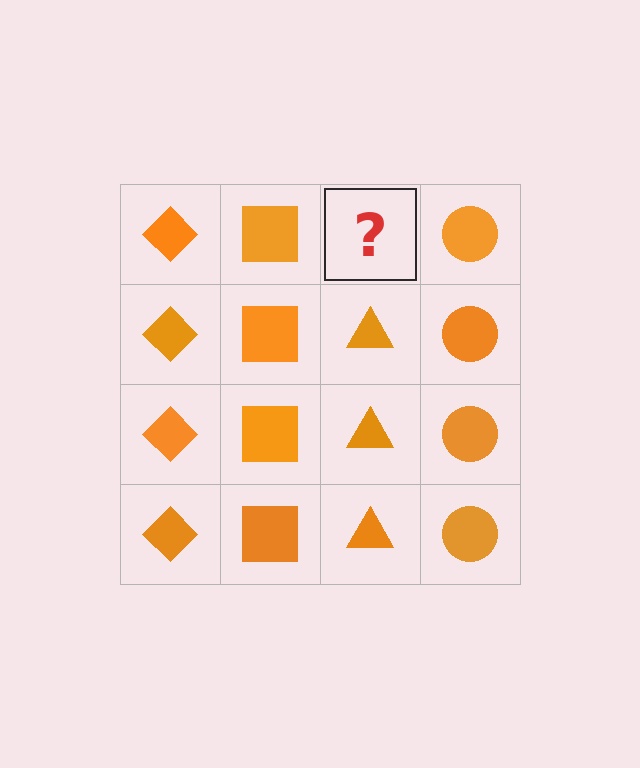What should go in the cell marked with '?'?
The missing cell should contain an orange triangle.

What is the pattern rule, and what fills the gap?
The rule is that each column has a consistent shape. The gap should be filled with an orange triangle.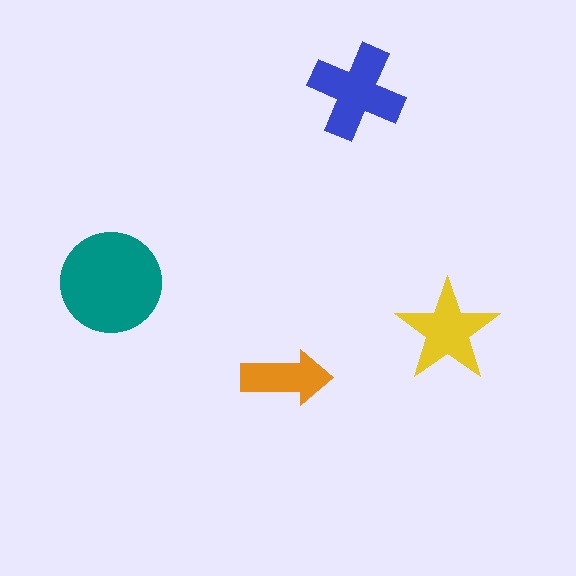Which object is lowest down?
The orange arrow is bottommost.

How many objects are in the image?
There are 4 objects in the image.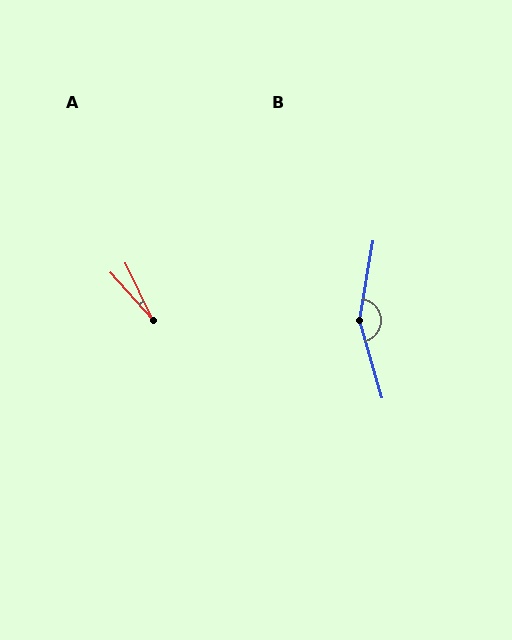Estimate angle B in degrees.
Approximately 155 degrees.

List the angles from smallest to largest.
A (16°), B (155°).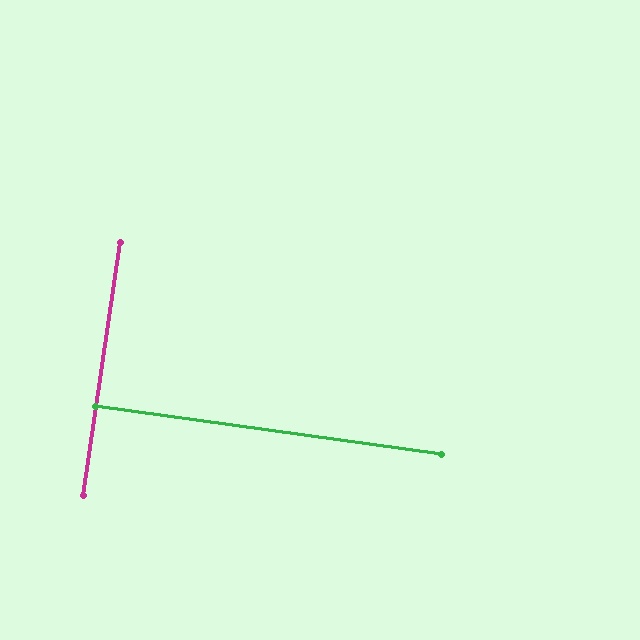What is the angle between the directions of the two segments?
Approximately 90 degrees.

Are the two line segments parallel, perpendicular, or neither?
Perpendicular — they meet at approximately 90°.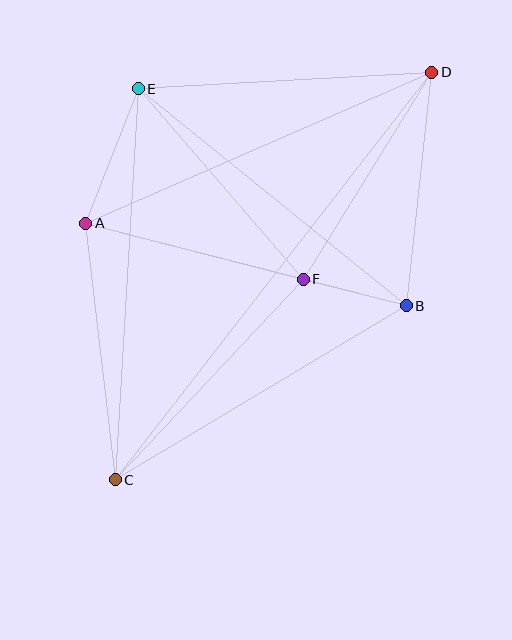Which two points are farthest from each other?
Points C and D are farthest from each other.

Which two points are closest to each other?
Points B and F are closest to each other.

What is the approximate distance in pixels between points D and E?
The distance between D and E is approximately 294 pixels.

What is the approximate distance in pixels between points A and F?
The distance between A and F is approximately 225 pixels.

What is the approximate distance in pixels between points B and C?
The distance between B and C is approximately 339 pixels.